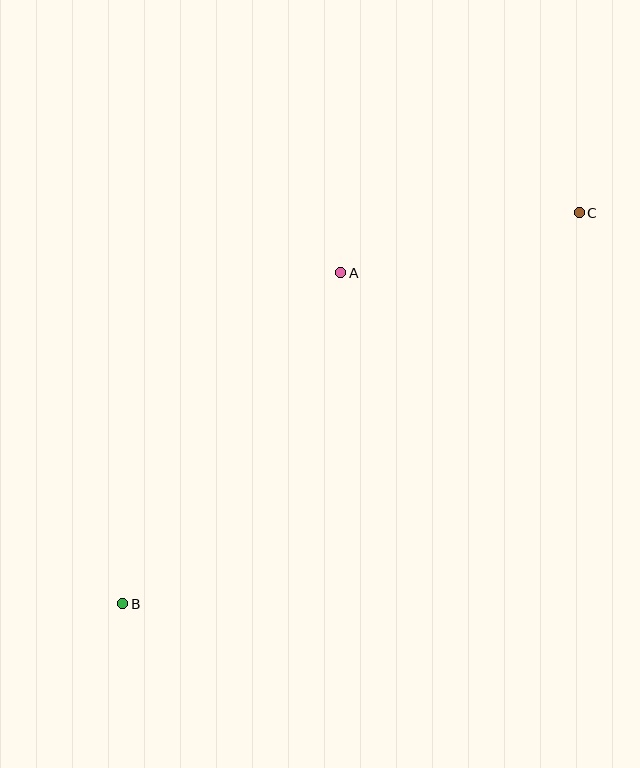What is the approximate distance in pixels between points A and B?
The distance between A and B is approximately 396 pixels.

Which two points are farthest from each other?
Points B and C are farthest from each other.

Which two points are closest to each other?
Points A and C are closest to each other.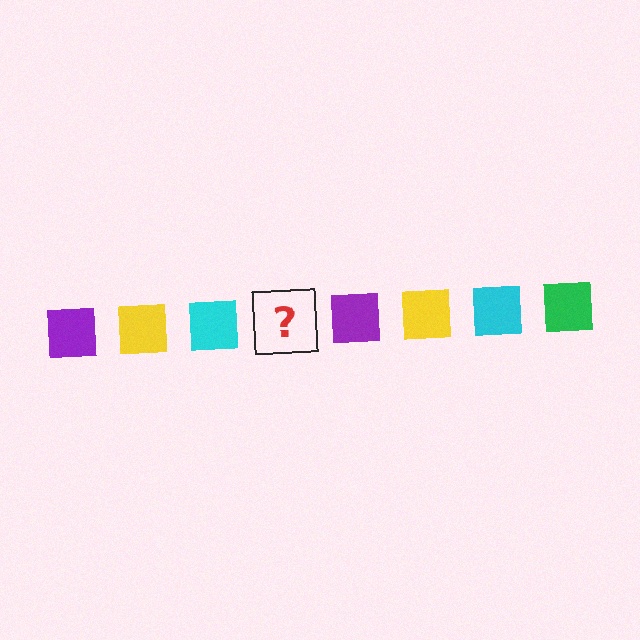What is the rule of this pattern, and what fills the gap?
The rule is that the pattern cycles through purple, yellow, cyan, green squares. The gap should be filled with a green square.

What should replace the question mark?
The question mark should be replaced with a green square.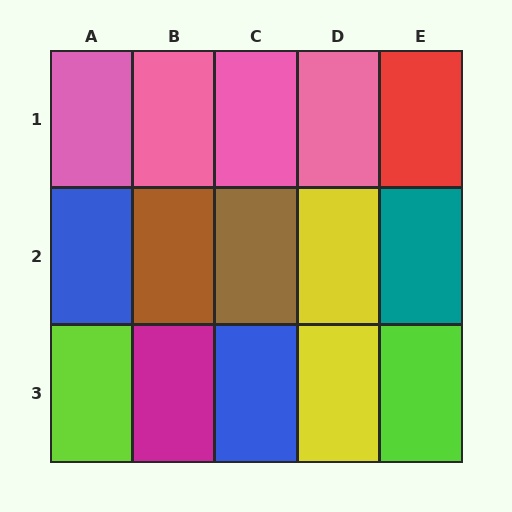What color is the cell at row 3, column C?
Blue.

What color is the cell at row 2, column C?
Brown.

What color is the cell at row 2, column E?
Teal.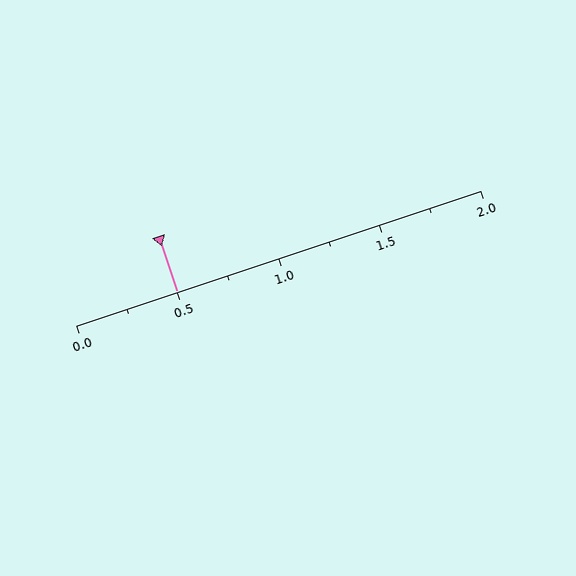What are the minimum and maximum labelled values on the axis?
The axis runs from 0.0 to 2.0.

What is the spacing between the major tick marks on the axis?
The major ticks are spaced 0.5 apart.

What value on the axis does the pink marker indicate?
The marker indicates approximately 0.5.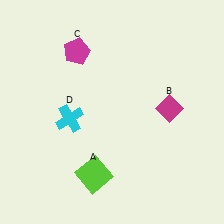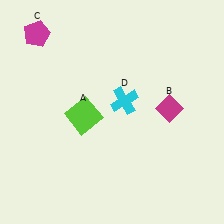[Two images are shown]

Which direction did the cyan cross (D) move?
The cyan cross (D) moved right.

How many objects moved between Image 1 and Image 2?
3 objects moved between the two images.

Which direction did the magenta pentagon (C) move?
The magenta pentagon (C) moved left.